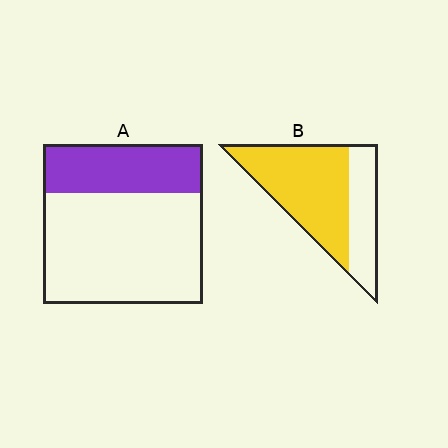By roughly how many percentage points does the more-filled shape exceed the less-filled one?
By roughly 35 percentage points (B over A).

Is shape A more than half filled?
No.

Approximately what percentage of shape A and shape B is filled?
A is approximately 30% and B is approximately 65%.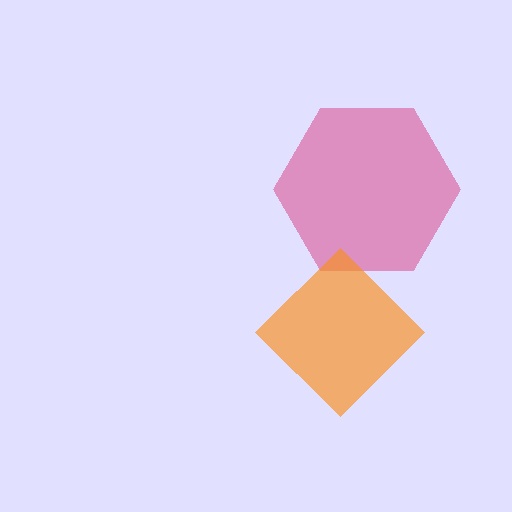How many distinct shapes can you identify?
There are 2 distinct shapes: a pink hexagon, an orange diamond.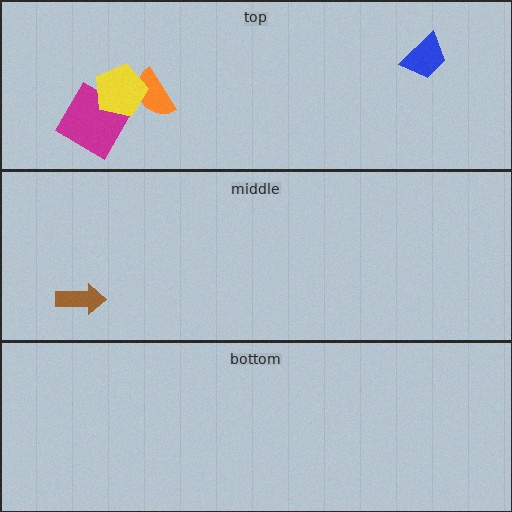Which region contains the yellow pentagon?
The top region.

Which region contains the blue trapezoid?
The top region.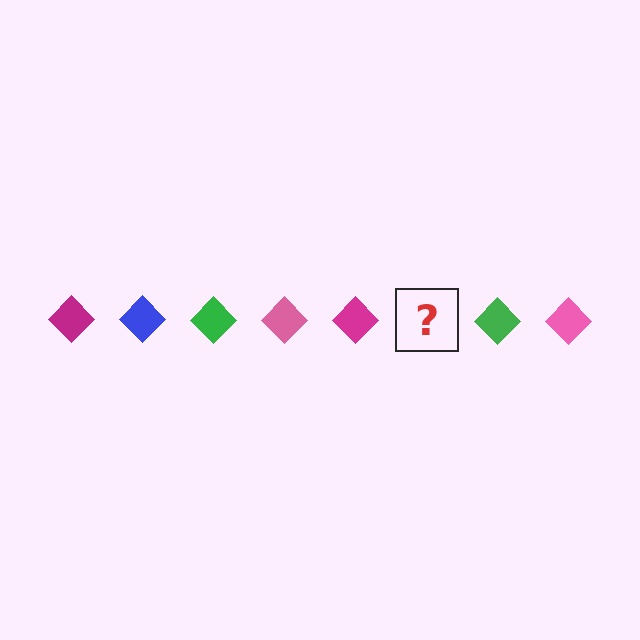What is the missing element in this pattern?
The missing element is a blue diamond.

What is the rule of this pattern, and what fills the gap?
The rule is that the pattern cycles through magenta, blue, green, pink diamonds. The gap should be filled with a blue diamond.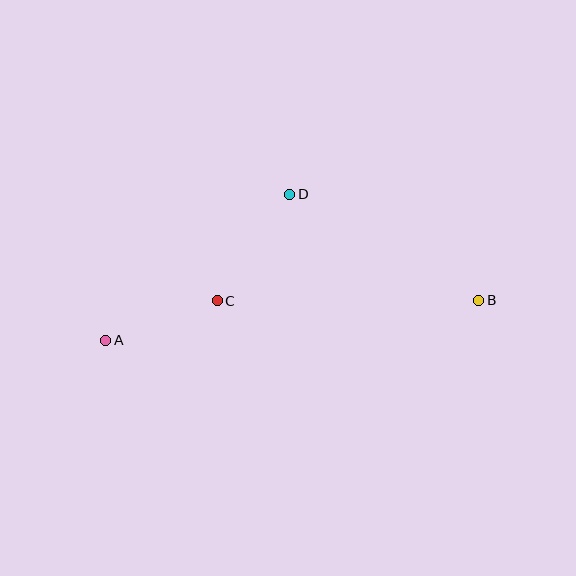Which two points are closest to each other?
Points A and C are closest to each other.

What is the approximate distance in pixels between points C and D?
The distance between C and D is approximately 129 pixels.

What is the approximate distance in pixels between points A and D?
The distance between A and D is approximately 235 pixels.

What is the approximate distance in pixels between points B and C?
The distance between B and C is approximately 262 pixels.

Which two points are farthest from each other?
Points A and B are farthest from each other.